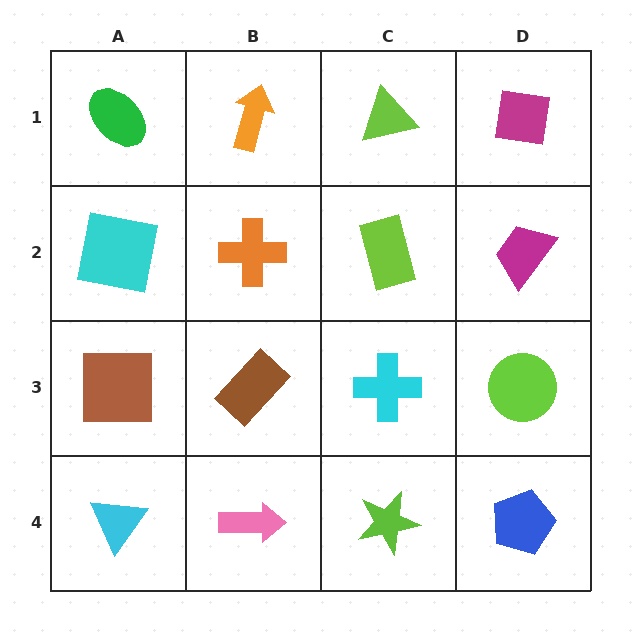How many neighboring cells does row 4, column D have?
2.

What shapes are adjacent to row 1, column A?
A cyan square (row 2, column A), an orange arrow (row 1, column B).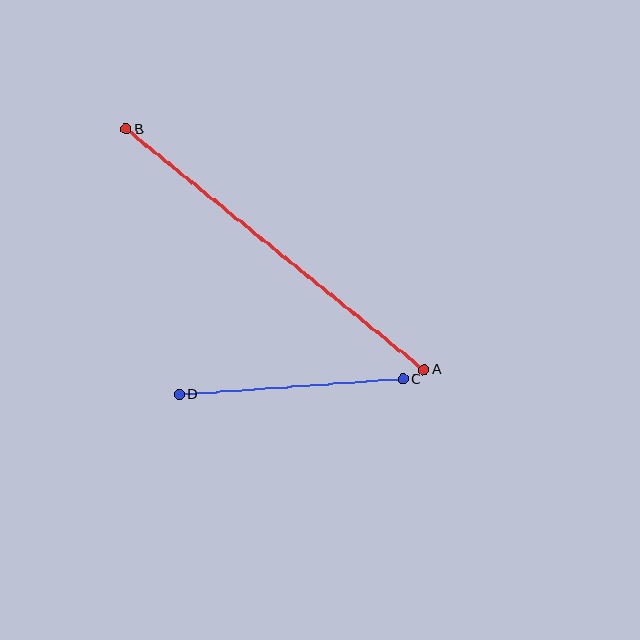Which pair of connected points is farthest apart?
Points A and B are farthest apart.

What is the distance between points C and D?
The distance is approximately 224 pixels.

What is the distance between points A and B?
The distance is approximately 383 pixels.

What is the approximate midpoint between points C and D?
The midpoint is at approximately (291, 387) pixels.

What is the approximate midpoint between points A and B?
The midpoint is at approximately (275, 249) pixels.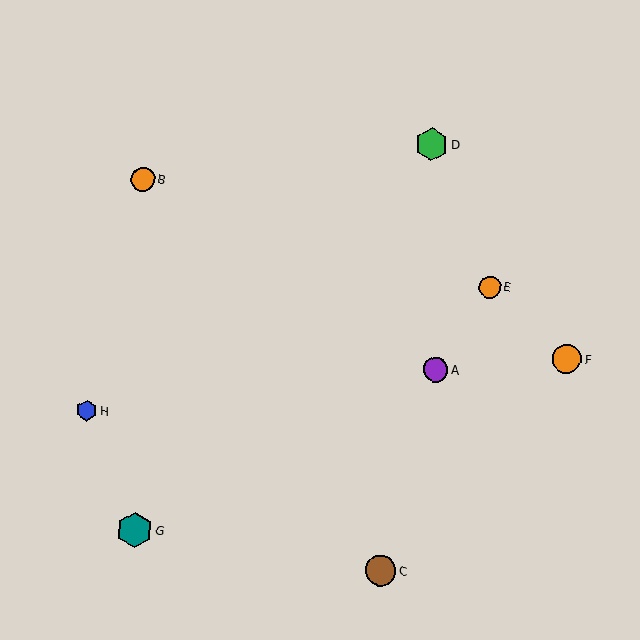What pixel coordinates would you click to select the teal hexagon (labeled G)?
Click at (135, 530) to select the teal hexagon G.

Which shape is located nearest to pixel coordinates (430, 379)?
The purple circle (labeled A) at (435, 370) is nearest to that location.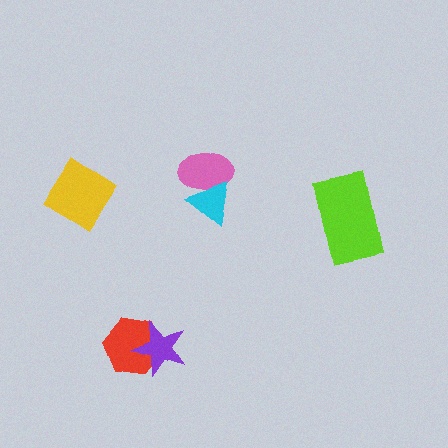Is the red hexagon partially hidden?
Yes, it is partially covered by another shape.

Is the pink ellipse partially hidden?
Yes, it is partially covered by another shape.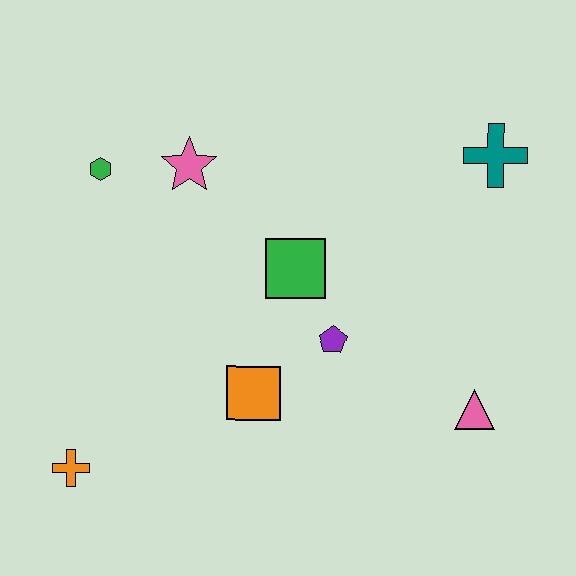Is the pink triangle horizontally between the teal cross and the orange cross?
Yes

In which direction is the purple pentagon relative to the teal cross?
The purple pentagon is below the teal cross.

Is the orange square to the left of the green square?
Yes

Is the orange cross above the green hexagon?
No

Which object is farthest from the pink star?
The pink triangle is farthest from the pink star.